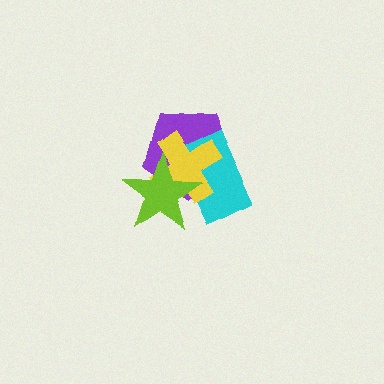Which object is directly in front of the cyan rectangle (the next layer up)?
The yellow cross is directly in front of the cyan rectangle.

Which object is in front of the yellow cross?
The lime star is in front of the yellow cross.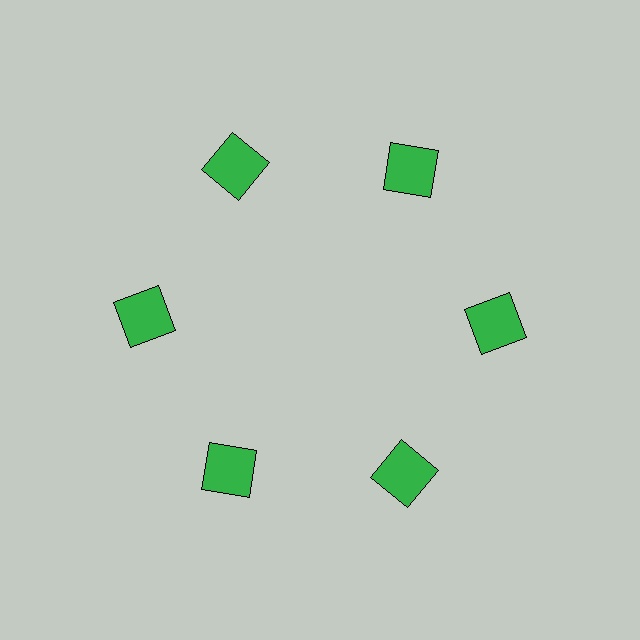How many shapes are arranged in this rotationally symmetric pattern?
There are 6 shapes, arranged in 6 groups of 1.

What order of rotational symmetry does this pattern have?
This pattern has 6-fold rotational symmetry.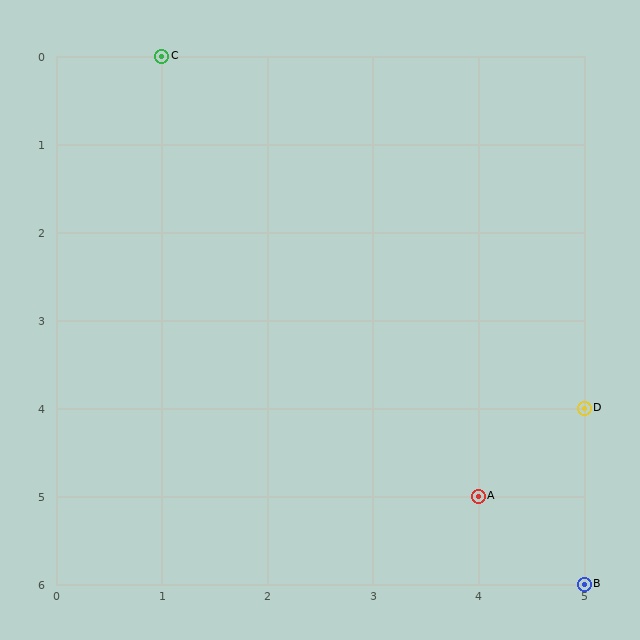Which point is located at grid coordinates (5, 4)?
Point D is at (5, 4).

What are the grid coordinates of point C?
Point C is at grid coordinates (1, 0).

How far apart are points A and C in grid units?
Points A and C are 3 columns and 5 rows apart (about 5.8 grid units diagonally).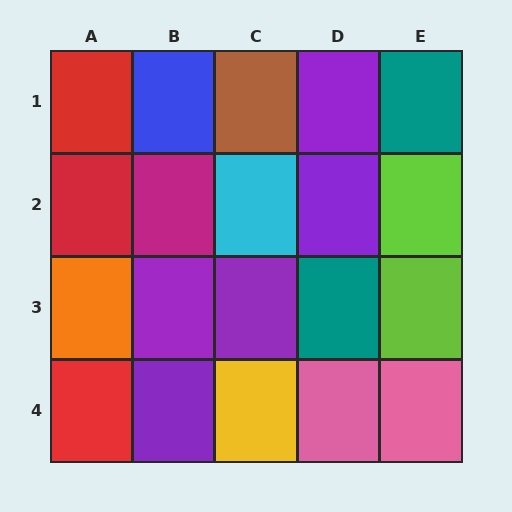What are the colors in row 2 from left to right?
Red, magenta, cyan, purple, lime.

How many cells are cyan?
1 cell is cyan.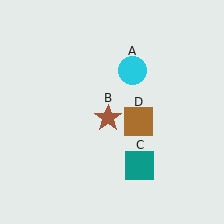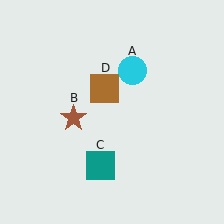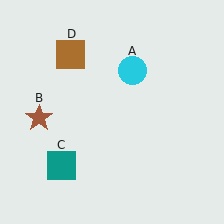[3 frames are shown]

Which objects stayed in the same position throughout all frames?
Cyan circle (object A) remained stationary.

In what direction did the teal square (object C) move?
The teal square (object C) moved left.